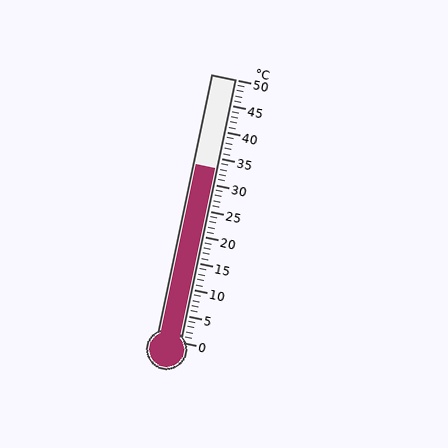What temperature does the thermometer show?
The thermometer shows approximately 33°C.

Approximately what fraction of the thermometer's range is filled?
The thermometer is filled to approximately 65% of its range.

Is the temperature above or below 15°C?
The temperature is above 15°C.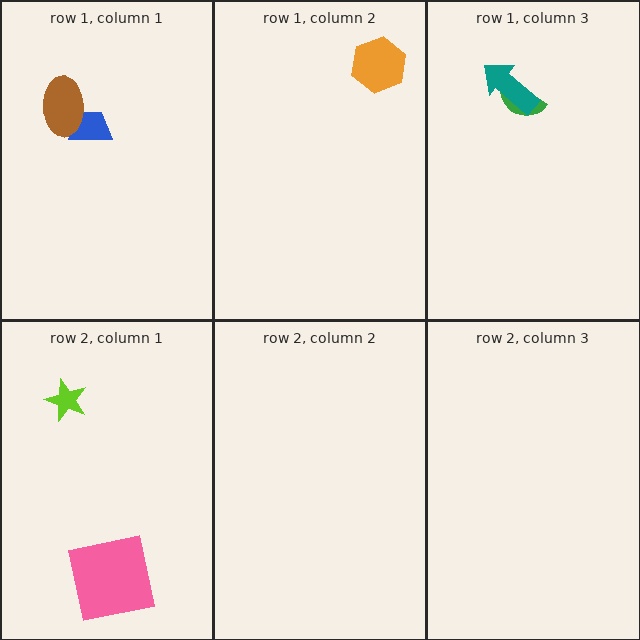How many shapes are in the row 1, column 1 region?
2.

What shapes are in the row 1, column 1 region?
The blue trapezoid, the brown ellipse.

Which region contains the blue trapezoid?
The row 1, column 1 region.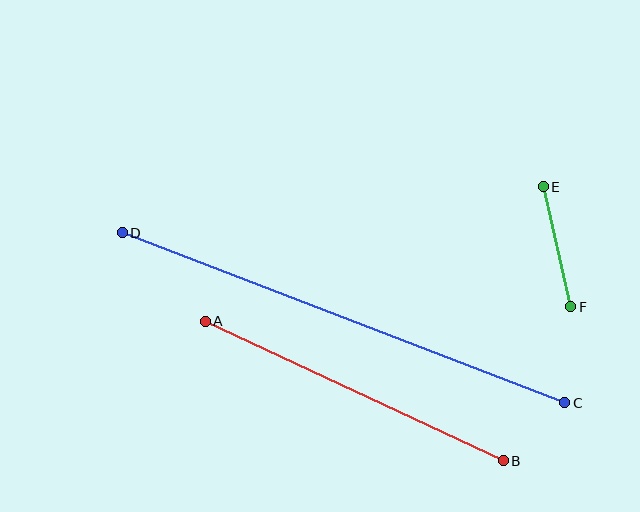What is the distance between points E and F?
The distance is approximately 123 pixels.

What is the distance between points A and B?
The distance is approximately 329 pixels.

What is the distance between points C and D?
The distance is approximately 474 pixels.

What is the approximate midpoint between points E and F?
The midpoint is at approximately (557, 247) pixels.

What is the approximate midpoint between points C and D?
The midpoint is at approximately (343, 318) pixels.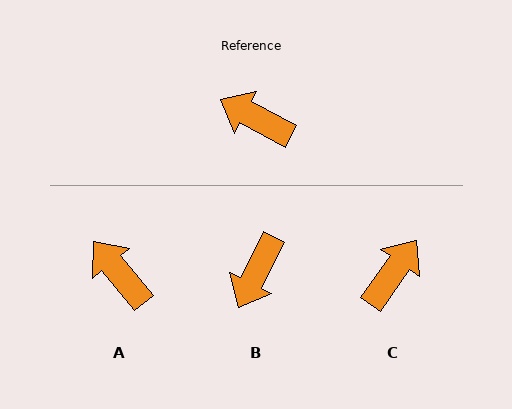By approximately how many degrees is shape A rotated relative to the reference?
Approximately 23 degrees clockwise.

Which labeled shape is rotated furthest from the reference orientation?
C, about 97 degrees away.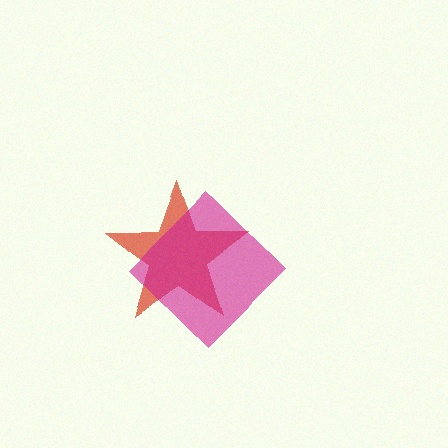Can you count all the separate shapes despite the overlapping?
Yes, there are 2 separate shapes.